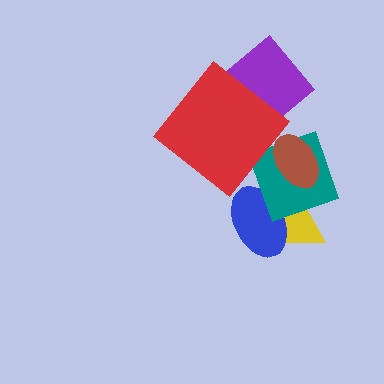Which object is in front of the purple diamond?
The red diamond is in front of the purple diamond.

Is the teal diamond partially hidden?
Yes, it is partially covered by another shape.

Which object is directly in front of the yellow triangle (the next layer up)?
The blue ellipse is directly in front of the yellow triangle.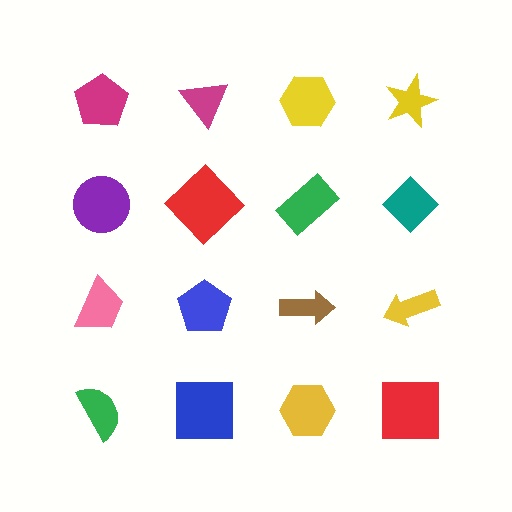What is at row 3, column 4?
A yellow arrow.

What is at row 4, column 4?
A red square.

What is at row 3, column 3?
A brown arrow.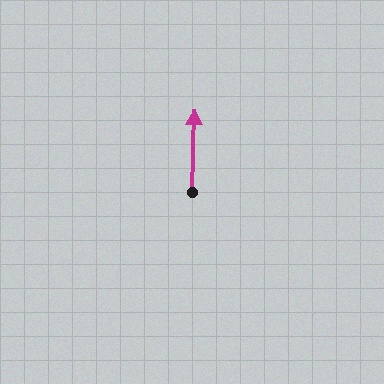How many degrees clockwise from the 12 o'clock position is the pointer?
Approximately 2 degrees.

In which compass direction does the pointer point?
North.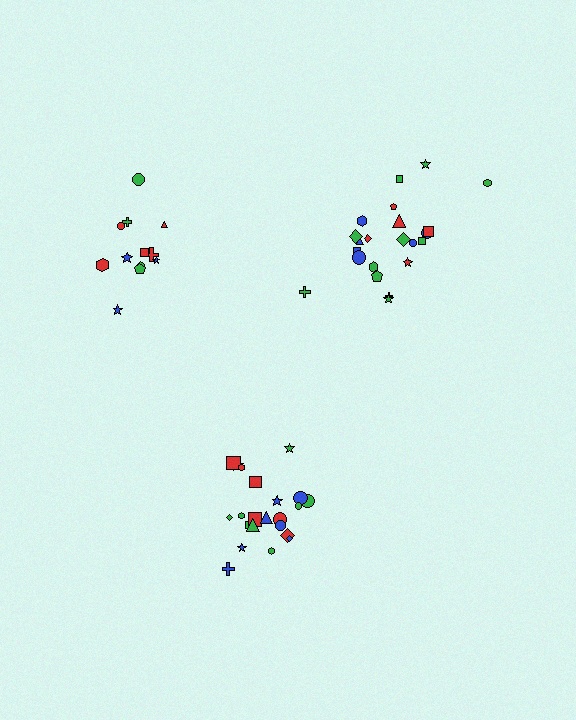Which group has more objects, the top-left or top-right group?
The top-right group.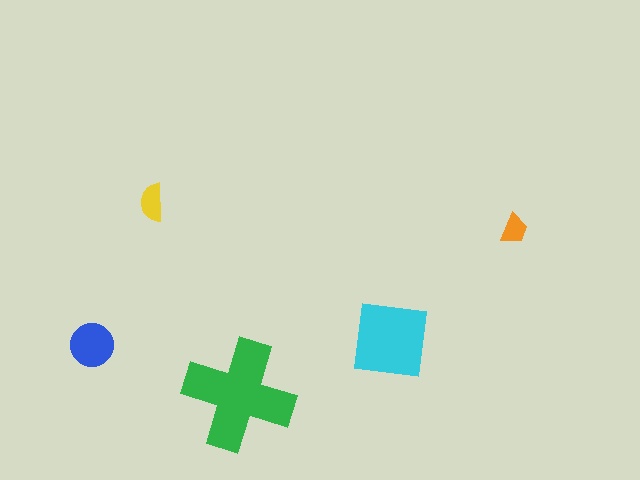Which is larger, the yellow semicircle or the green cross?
The green cross.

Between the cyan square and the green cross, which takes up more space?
The green cross.